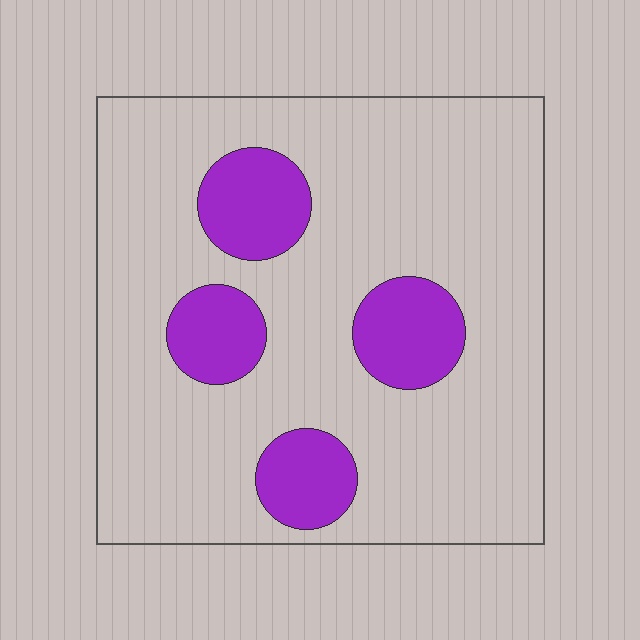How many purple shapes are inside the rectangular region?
4.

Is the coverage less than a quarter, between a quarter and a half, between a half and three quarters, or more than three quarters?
Less than a quarter.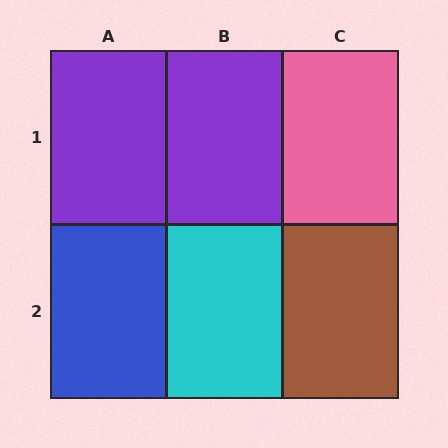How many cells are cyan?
1 cell is cyan.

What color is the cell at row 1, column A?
Purple.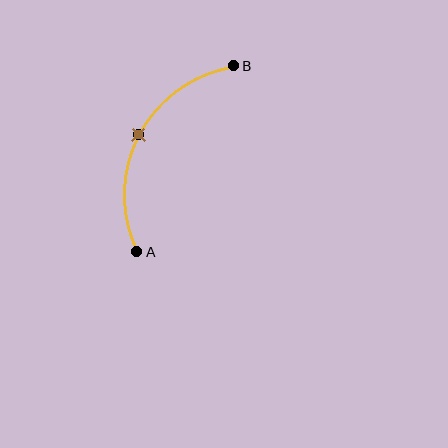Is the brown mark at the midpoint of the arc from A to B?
Yes. The brown mark lies on the arc at equal arc-length from both A and B — it is the arc midpoint.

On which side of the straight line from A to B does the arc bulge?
The arc bulges to the left of the straight line connecting A and B.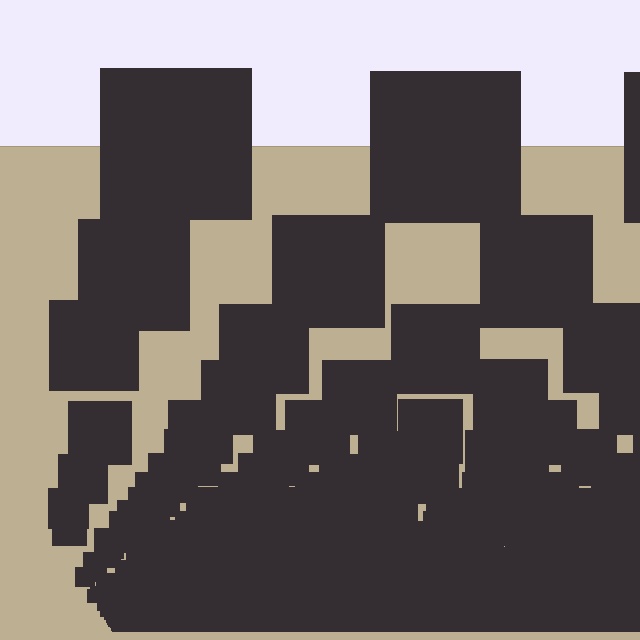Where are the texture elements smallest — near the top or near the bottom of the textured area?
Near the bottom.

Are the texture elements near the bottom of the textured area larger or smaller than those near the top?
Smaller. The gradient is inverted — elements near the bottom are smaller and denser.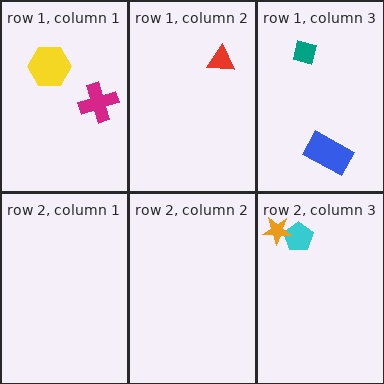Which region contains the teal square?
The row 1, column 3 region.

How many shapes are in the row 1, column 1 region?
2.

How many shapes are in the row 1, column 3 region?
2.